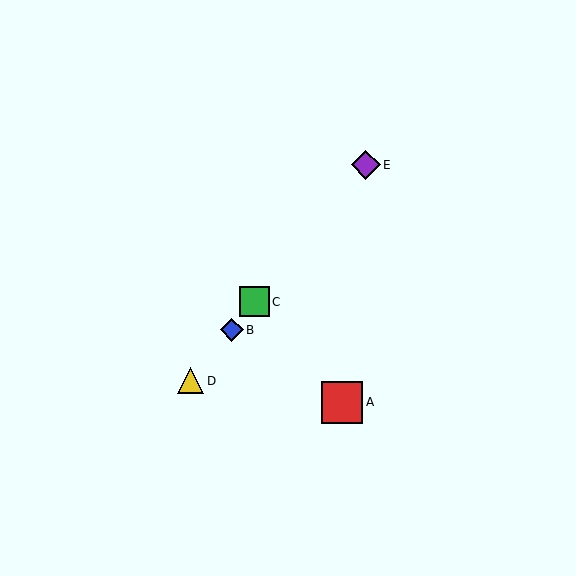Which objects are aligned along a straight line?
Objects B, C, D, E are aligned along a straight line.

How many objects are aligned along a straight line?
4 objects (B, C, D, E) are aligned along a straight line.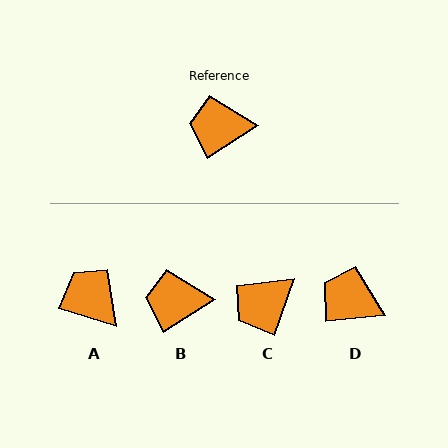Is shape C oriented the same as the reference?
No, it is off by about 39 degrees.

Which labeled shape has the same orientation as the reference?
B.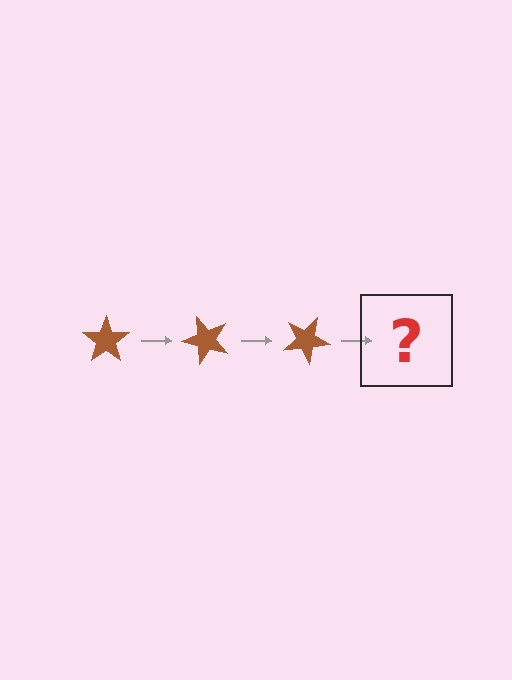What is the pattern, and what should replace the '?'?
The pattern is that the star rotates 50 degrees each step. The '?' should be a brown star rotated 150 degrees.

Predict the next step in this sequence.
The next step is a brown star rotated 150 degrees.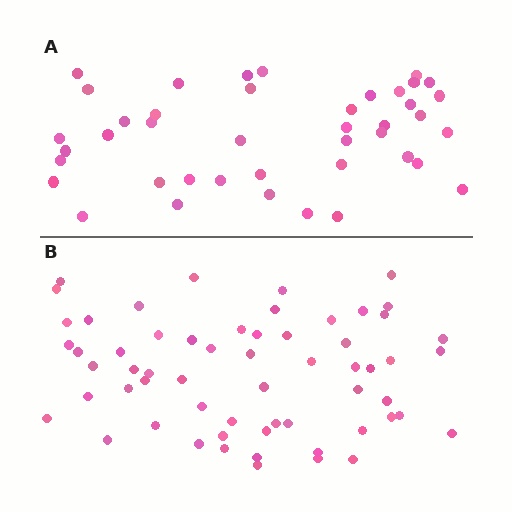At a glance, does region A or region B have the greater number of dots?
Region B (the bottom region) has more dots.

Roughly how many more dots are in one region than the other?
Region B has approximately 20 more dots than region A.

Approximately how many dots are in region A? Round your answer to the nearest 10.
About 40 dots. (The exact count is 42, which rounds to 40.)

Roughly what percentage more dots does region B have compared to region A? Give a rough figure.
About 45% more.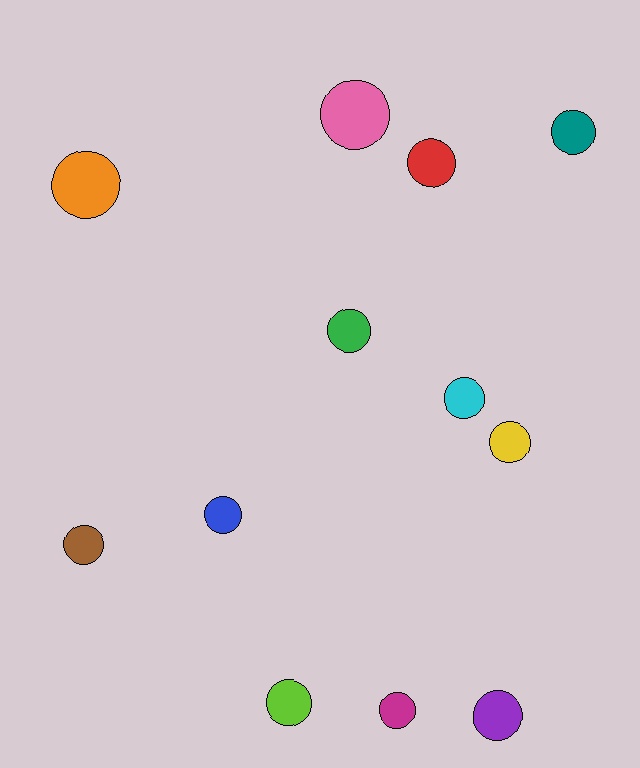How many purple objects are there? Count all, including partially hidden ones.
There is 1 purple object.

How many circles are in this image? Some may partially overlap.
There are 12 circles.